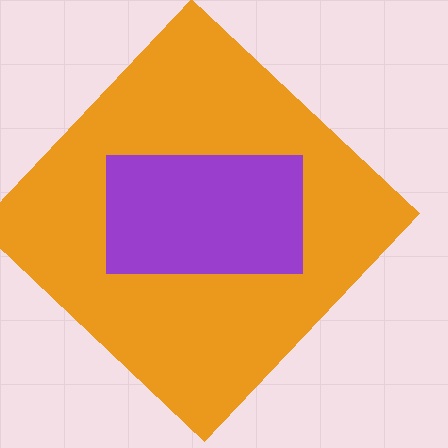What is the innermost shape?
The purple rectangle.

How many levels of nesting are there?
2.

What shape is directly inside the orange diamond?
The purple rectangle.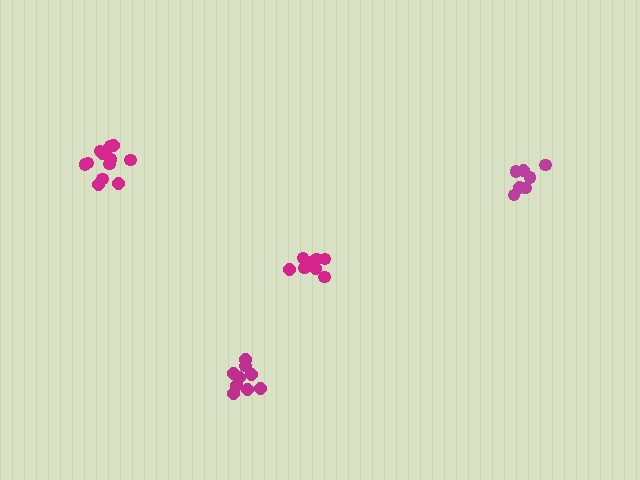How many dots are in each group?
Group 1: 7 dots, Group 2: 9 dots, Group 3: 8 dots, Group 4: 13 dots (37 total).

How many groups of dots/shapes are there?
There are 4 groups.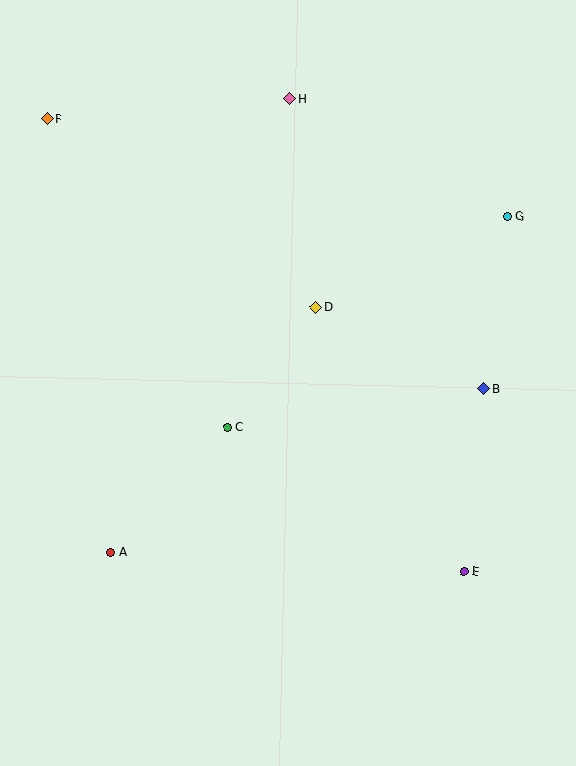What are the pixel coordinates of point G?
Point G is at (507, 216).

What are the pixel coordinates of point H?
Point H is at (289, 99).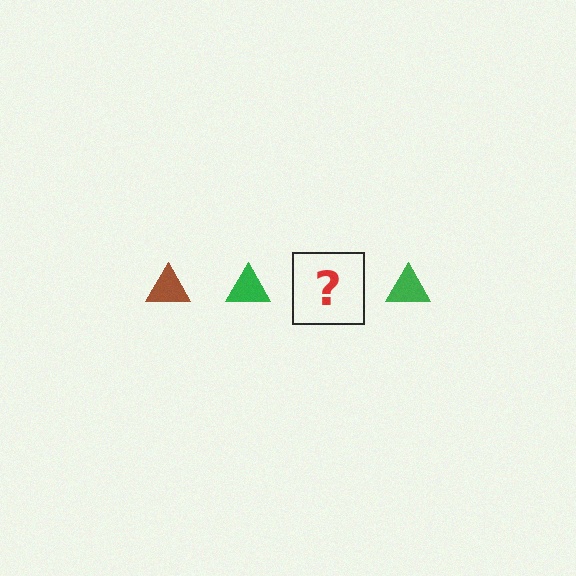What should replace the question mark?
The question mark should be replaced with a brown triangle.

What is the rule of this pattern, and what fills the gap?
The rule is that the pattern cycles through brown, green triangles. The gap should be filled with a brown triangle.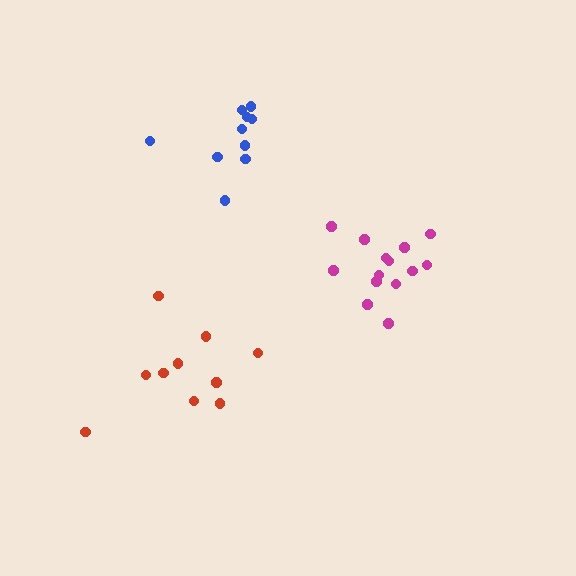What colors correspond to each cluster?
The clusters are colored: red, magenta, blue.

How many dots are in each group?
Group 1: 10 dots, Group 2: 14 dots, Group 3: 10 dots (34 total).